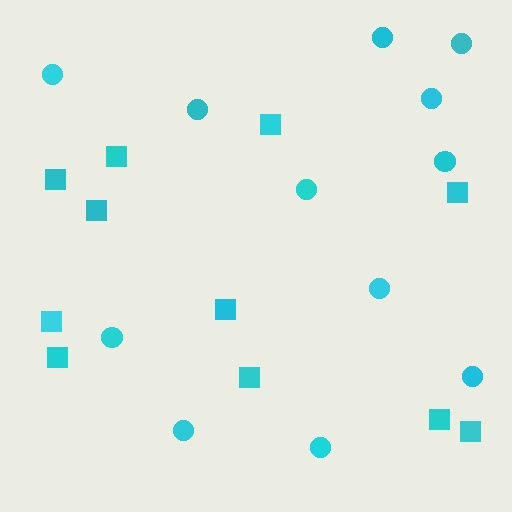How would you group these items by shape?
There are 2 groups: one group of squares (11) and one group of circles (12).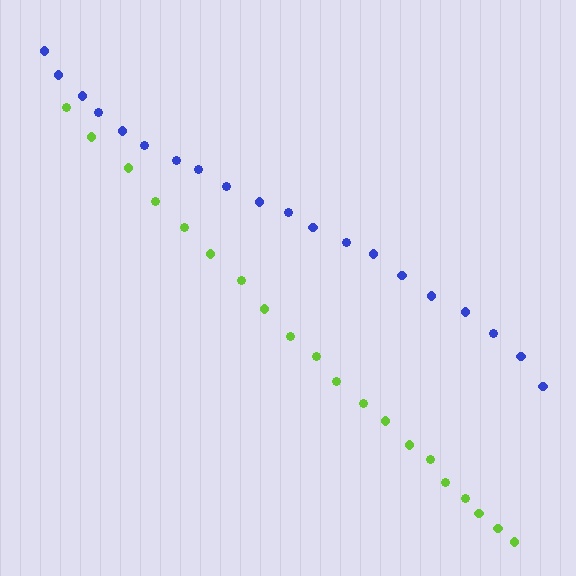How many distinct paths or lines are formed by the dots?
There are 2 distinct paths.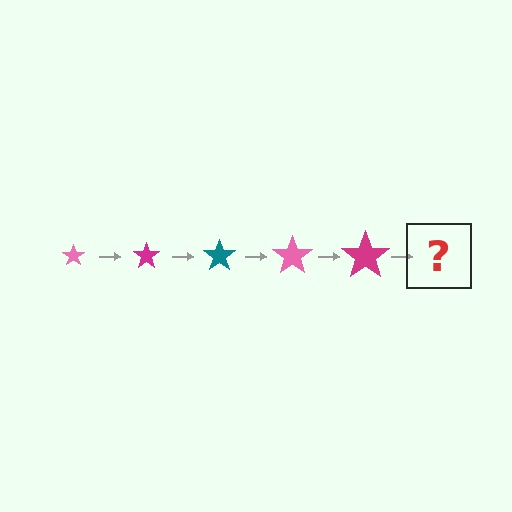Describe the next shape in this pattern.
It should be a teal star, larger than the previous one.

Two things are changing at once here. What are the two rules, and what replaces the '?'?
The two rules are that the star grows larger each step and the color cycles through pink, magenta, and teal. The '?' should be a teal star, larger than the previous one.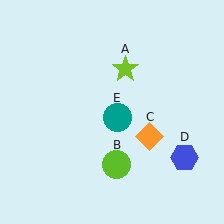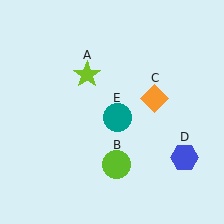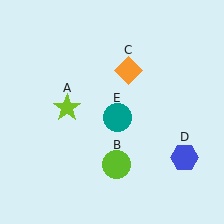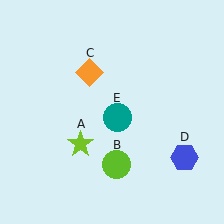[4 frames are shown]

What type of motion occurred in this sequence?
The lime star (object A), orange diamond (object C) rotated counterclockwise around the center of the scene.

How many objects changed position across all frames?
2 objects changed position: lime star (object A), orange diamond (object C).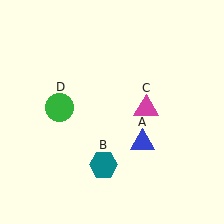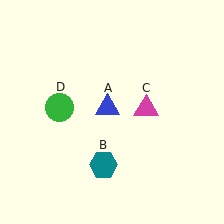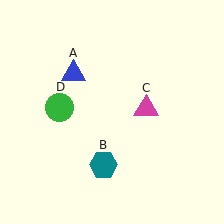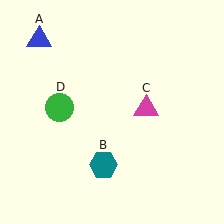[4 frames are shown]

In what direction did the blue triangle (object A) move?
The blue triangle (object A) moved up and to the left.